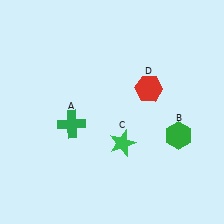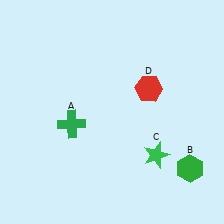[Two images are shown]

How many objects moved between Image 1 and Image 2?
2 objects moved between the two images.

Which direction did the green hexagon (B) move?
The green hexagon (B) moved down.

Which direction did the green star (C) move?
The green star (C) moved right.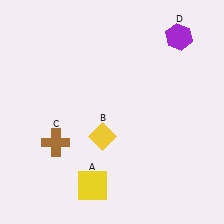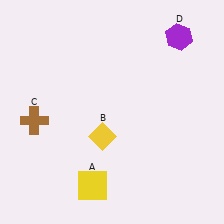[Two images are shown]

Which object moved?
The brown cross (C) moved up.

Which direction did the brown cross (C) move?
The brown cross (C) moved up.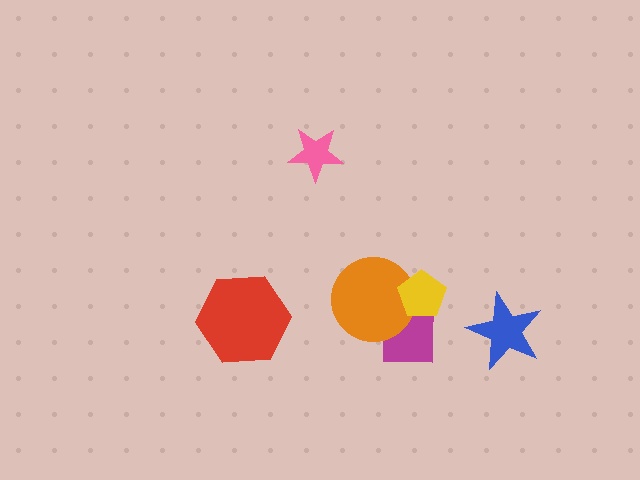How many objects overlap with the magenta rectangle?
2 objects overlap with the magenta rectangle.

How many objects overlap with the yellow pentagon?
2 objects overlap with the yellow pentagon.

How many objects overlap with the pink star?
0 objects overlap with the pink star.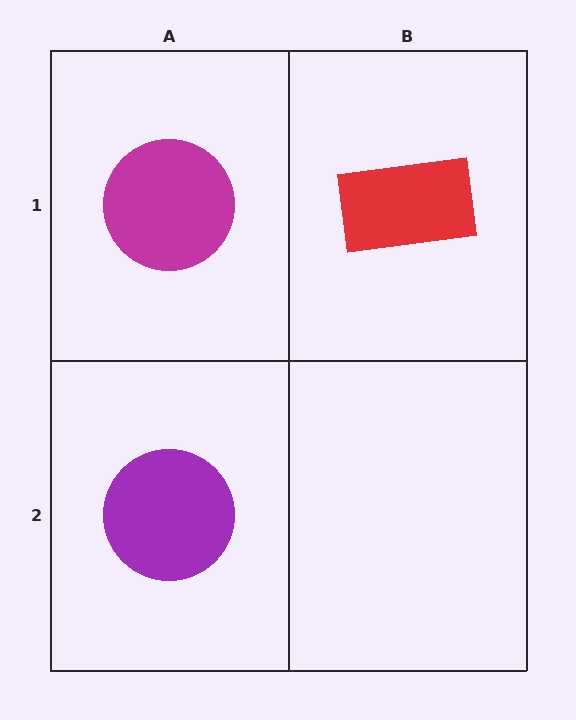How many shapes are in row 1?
2 shapes.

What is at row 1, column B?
A red rectangle.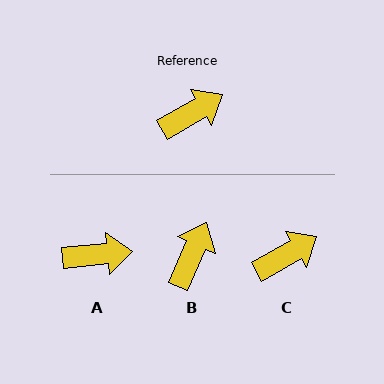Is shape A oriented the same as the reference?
No, it is off by about 25 degrees.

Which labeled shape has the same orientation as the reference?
C.